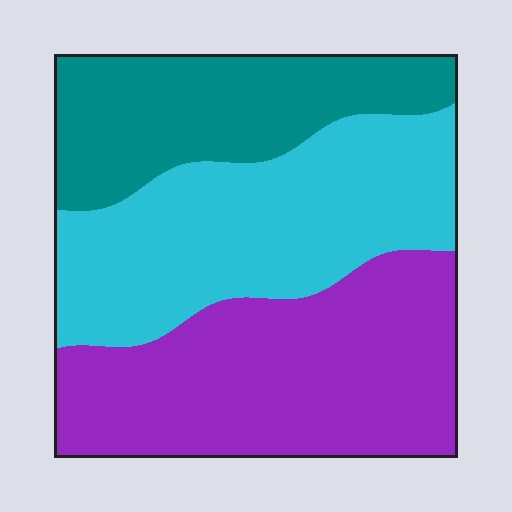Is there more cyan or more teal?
Cyan.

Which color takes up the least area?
Teal, at roughly 25%.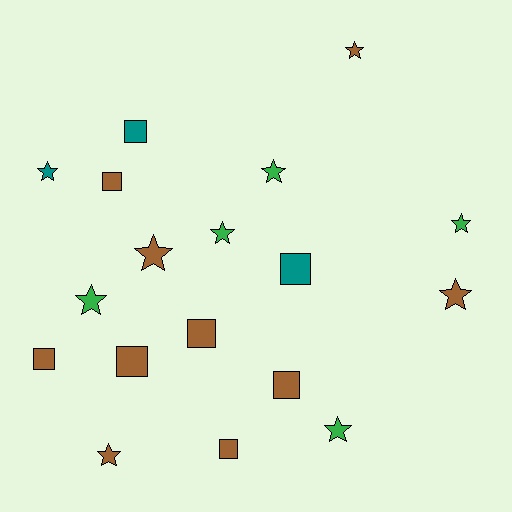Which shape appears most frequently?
Star, with 10 objects.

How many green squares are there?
There are no green squares.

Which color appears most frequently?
Brown, with 10 objects.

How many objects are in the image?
There are 18 objects.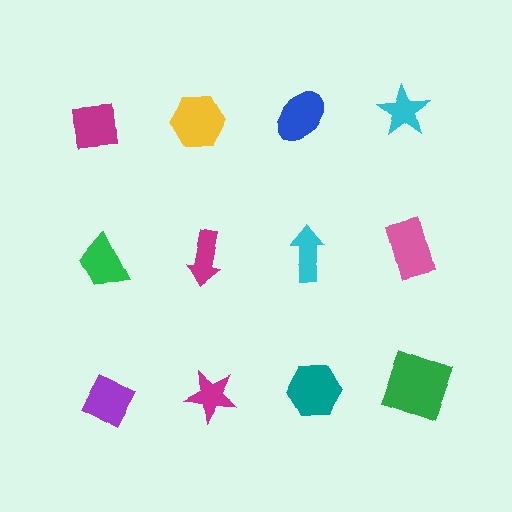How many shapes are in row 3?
4 shapes.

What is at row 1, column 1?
A magenta square.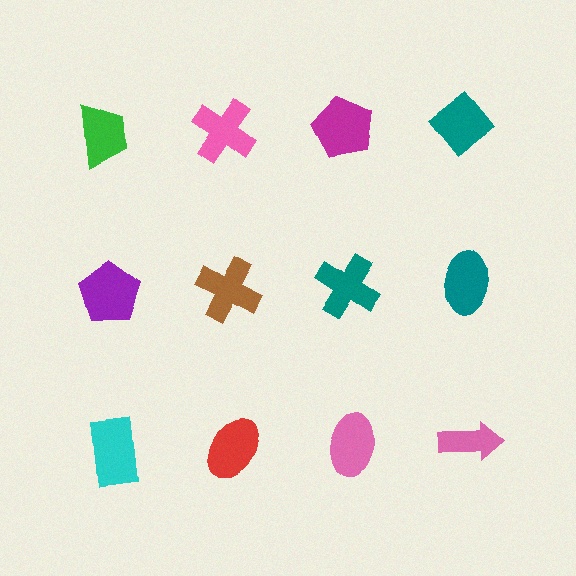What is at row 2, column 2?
A brown cross.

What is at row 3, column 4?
A pink arrow.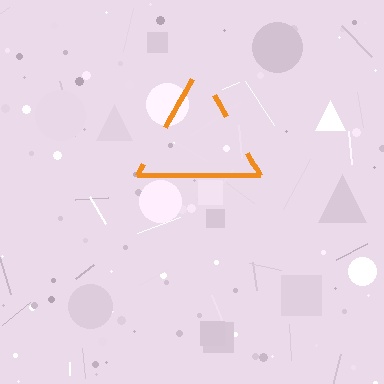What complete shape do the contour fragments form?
The contour fragments form a triangle.